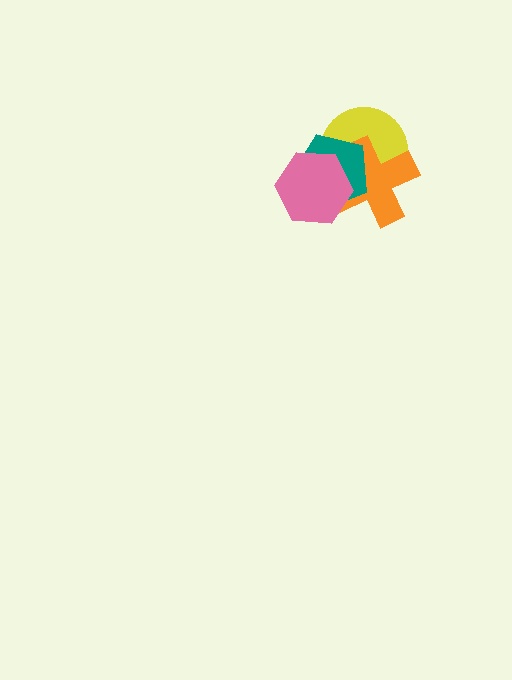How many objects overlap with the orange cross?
3 objects overlap with the orange cross.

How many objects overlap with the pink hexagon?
3 objects overlap with the pink hexagon.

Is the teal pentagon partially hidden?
Yes, it is partially covered by another shape.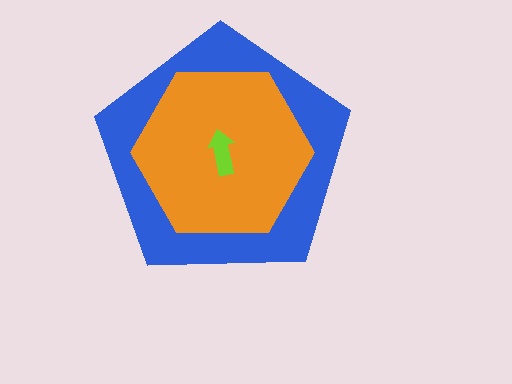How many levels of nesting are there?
3.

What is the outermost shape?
The blue pentagon.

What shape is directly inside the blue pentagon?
The orange hexagon.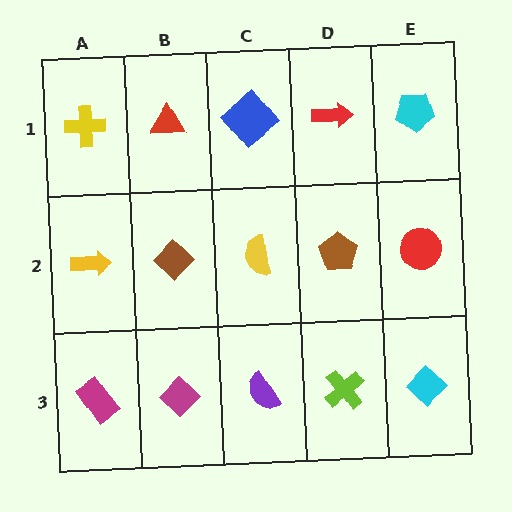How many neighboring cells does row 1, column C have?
3.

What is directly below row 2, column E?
A cyan diamond.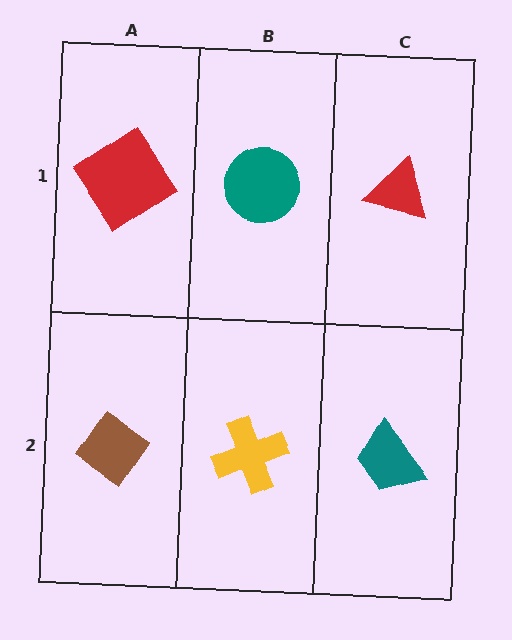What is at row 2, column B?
A yellow cross.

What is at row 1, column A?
A red diamond.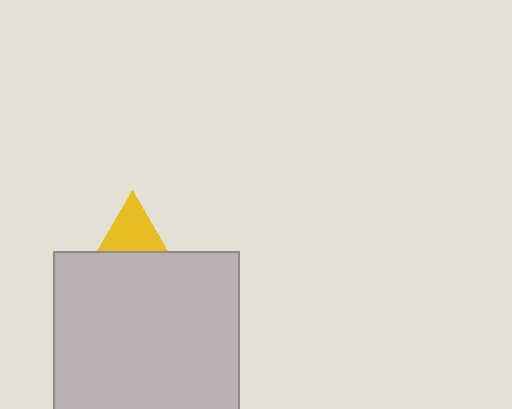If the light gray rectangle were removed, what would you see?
You would see the complete yellow triangle.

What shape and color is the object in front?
The object in front is a light gray rectangle.